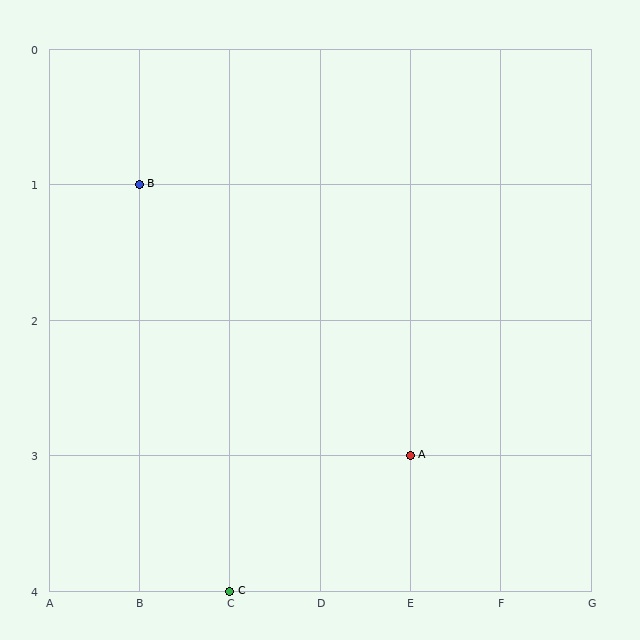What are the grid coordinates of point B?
Point B is at grid coordinates (B, 1).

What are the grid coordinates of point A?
Point A is at grid coordinates (E, 3).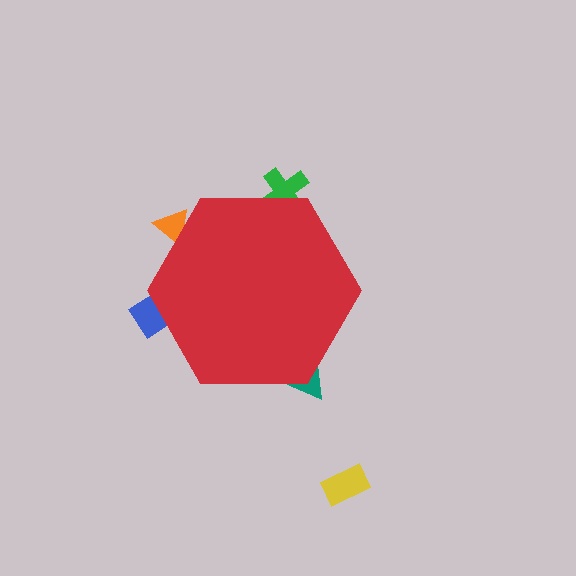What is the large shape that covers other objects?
A red hexagon.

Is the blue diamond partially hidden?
Yes, the blue diamond is partially hidden behind the red hexagon.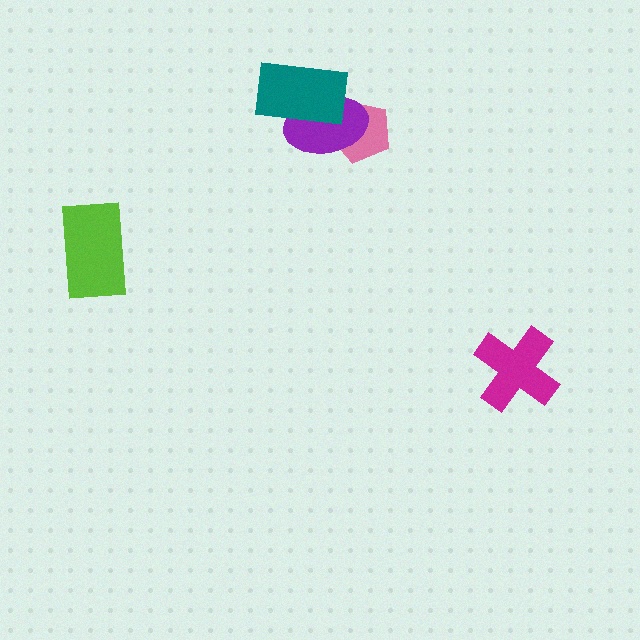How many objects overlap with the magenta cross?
0 objects overlap with the magenta cross.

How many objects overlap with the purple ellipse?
2 objects overlap with the purple ellipse.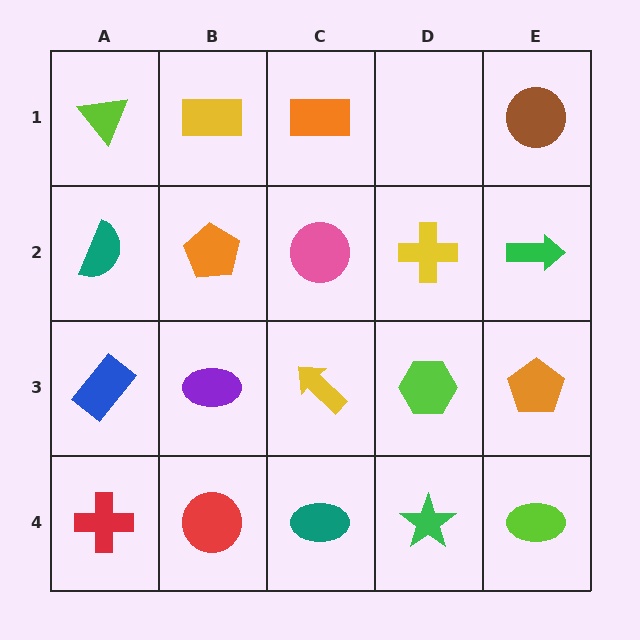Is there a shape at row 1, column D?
No, that cell is empty.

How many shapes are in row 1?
4 shapes.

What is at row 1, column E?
A brown circle.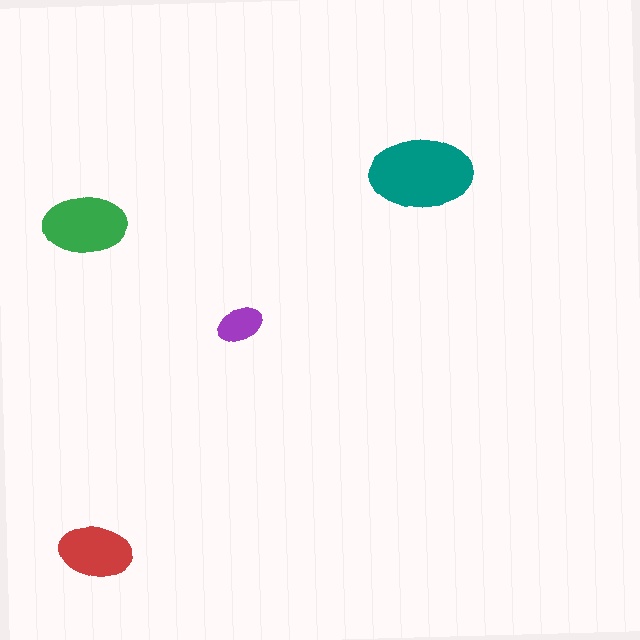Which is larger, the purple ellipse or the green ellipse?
The green one.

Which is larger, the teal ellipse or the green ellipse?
The teal one.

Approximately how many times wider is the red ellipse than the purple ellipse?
About 1.5 times wider.